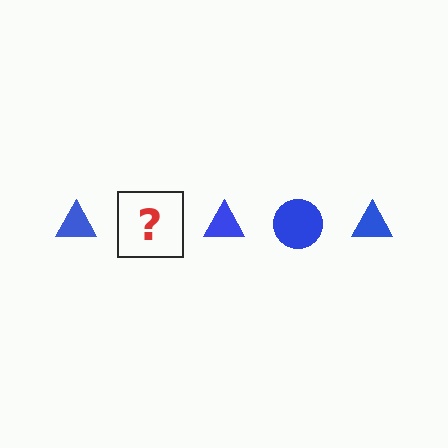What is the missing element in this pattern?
The missing element is a blue circle.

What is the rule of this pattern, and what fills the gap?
The rule is that the pattern cycles through triangle, circle shapes in blue. The gap should be filled with a blue circle.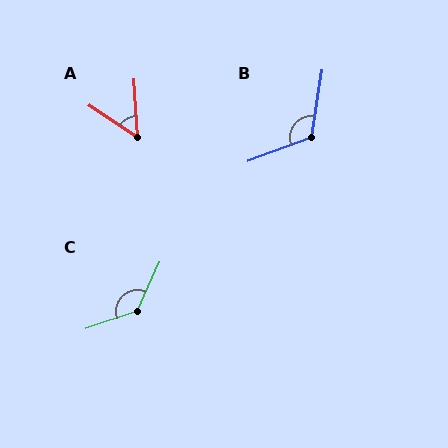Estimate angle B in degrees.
Approximately 119 degrees.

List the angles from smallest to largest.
A (53°), B (119°), C (134°).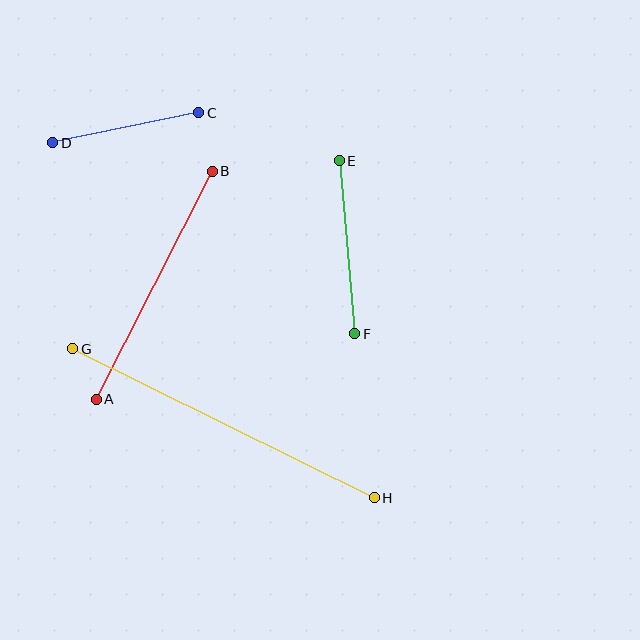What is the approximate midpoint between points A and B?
The midpoint is at approximately (154, 285) pixels.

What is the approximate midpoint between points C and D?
The midpoint is at approximately (126, 128) pixels.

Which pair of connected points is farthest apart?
Points G and H are farthest apart.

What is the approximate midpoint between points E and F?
The midpoint is at approximately (347, 247) pixels.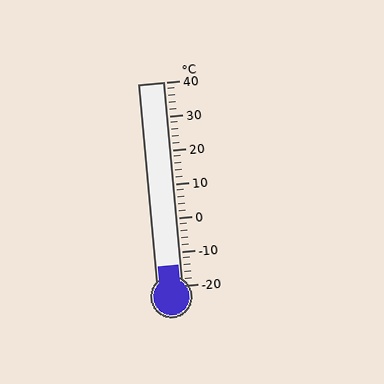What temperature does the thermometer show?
The thermometer shows approximately -14°C.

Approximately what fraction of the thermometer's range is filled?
The thermometer is filled to approximately 10% of its range.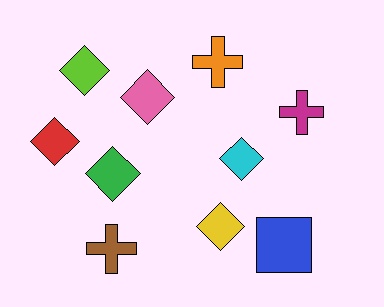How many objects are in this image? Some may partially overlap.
There are 10 objects.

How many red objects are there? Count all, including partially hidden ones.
There is 1 red object.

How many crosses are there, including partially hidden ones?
There are 3 crosses.